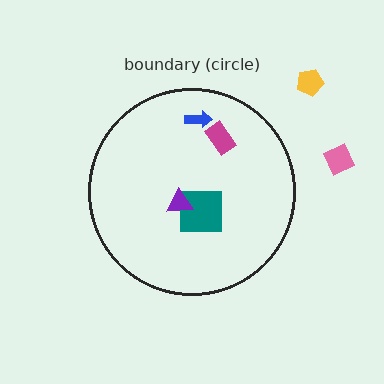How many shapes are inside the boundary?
4 inside, 2 outside.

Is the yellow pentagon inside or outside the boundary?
Outside.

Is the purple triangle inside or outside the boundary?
Inside.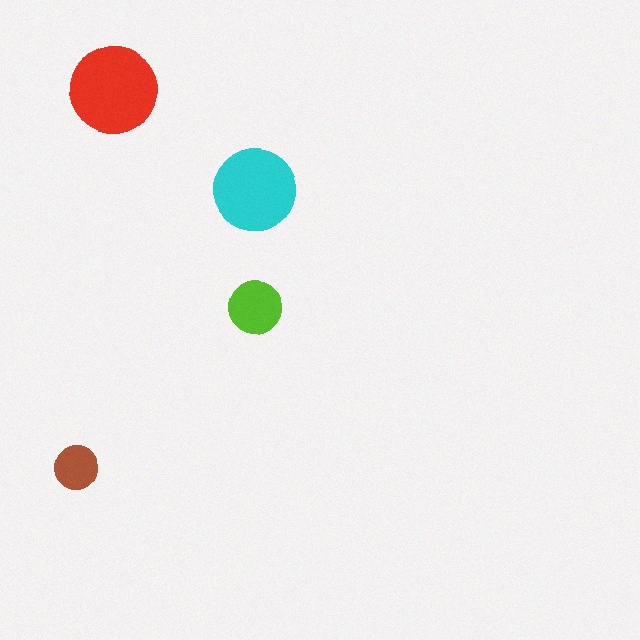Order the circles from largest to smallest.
the red one, the cyan one, the lime one, the brown one.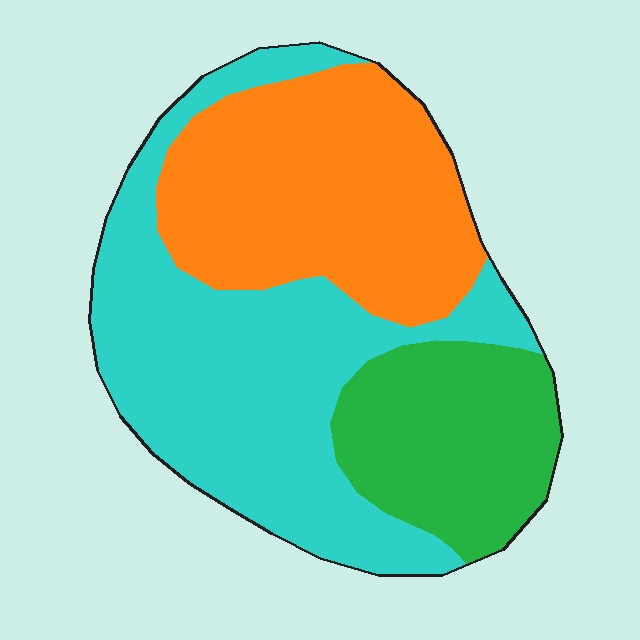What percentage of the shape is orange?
Orange covers around 35% of the shape.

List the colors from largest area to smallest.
From largest to smallest: cyan, orange, green.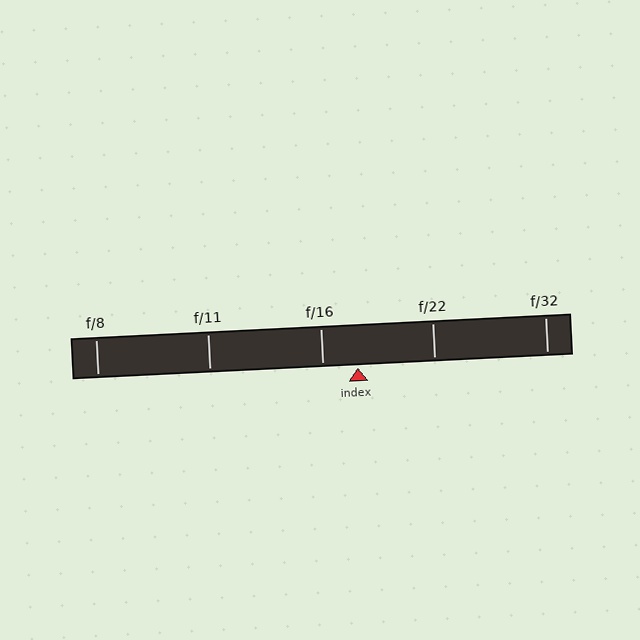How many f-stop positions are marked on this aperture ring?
There are 5 f-stop positions marked.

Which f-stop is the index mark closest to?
The index mark is closest to f/16.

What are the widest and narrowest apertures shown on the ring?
The widest aperture shown is f/8 and the narrowest is f/32.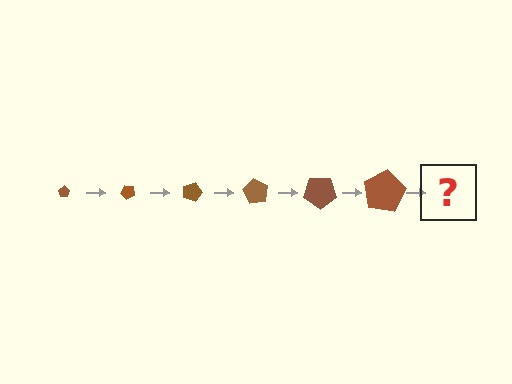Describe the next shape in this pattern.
It should be a pentagon, larger than the previous one and rotated 270 degrees from the start.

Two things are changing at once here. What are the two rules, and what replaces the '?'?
The two rules are that the pentagon grows larger each step and it rotates 45 degrees each step. The '?' should be a pentagon, larger than the previous one and rotated 270 degrees from the start.